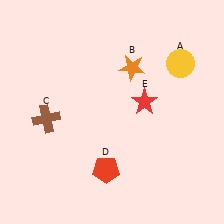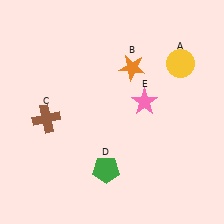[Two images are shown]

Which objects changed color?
D changed from red to green. E changed from red to pink.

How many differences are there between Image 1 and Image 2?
There are 2 differences between the two images.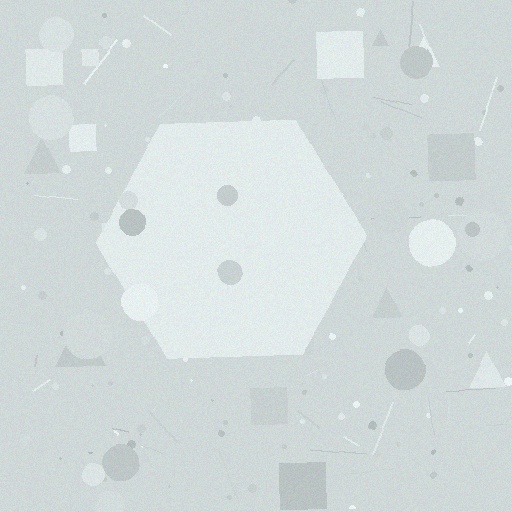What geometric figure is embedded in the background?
A hexagon is embedded in the background.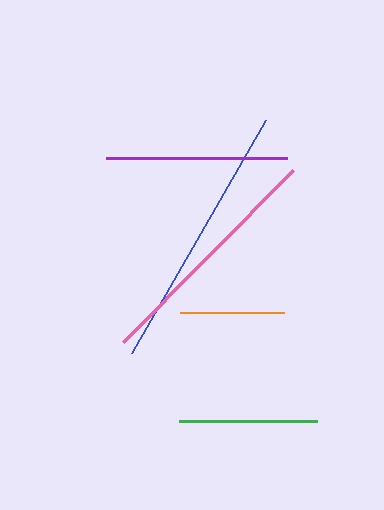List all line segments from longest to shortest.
From longest to shortest: blue, pink, purple, green, orange.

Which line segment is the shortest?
The orange line is the shortest at approximately 104 pixels.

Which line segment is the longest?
The blue line is the longest at approximately 269 pixels.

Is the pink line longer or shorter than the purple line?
The pink line is longer than the purple line.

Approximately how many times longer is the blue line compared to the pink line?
The blue line is approximately 1.1 times the length of the pink line.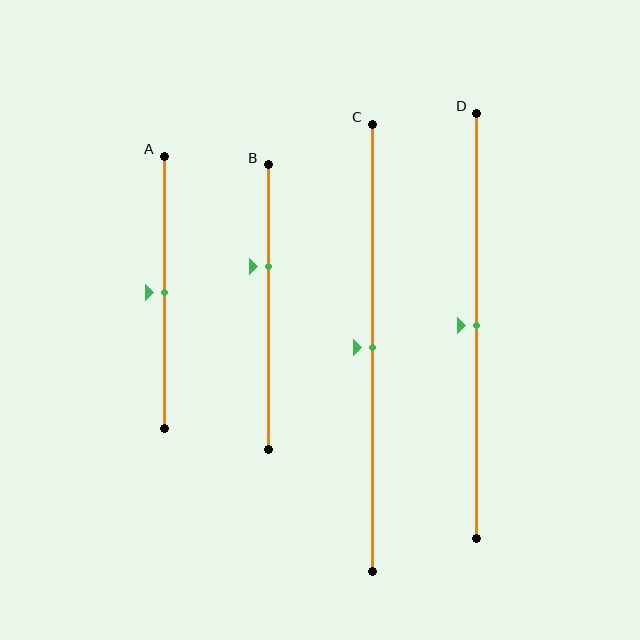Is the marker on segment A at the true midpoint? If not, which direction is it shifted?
Yes, the marker on segment A is at the true midpoint.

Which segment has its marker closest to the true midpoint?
Segment A has its marker closest to the true midpoint.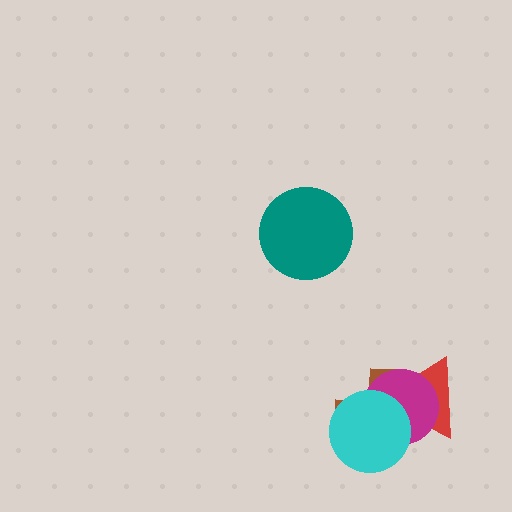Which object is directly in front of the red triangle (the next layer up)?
The magenta circle is directly in front of the red triangle.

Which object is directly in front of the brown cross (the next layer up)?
The red triangle is directly in front of the brown cross.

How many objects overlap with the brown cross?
3 objects overlap with the brown cross.